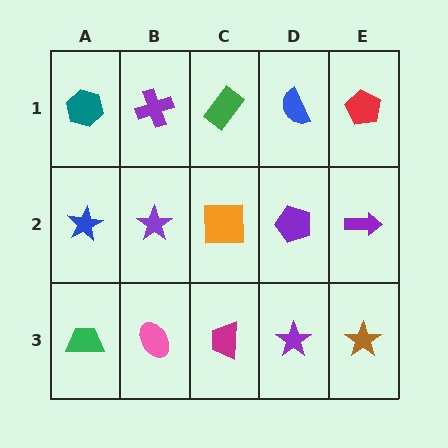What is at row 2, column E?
A purple arrow.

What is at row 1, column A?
A teal hexagon.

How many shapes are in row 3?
5 shapes.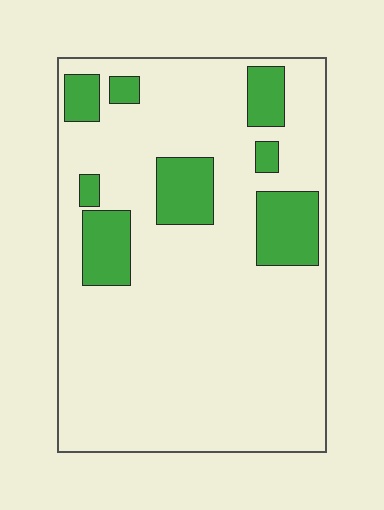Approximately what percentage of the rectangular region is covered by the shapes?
Approximately 20%.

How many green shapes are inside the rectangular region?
8.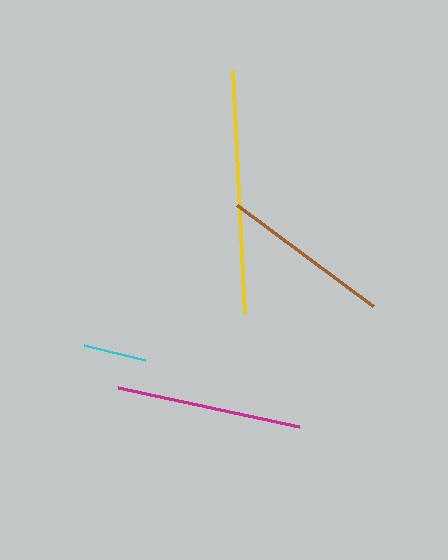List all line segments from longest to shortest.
From longest to shortest: yellow, magenta, brown, cyan.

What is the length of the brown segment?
The brown segment is approximately 169 pixels long.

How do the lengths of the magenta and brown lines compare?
The magenta and brown lines are approximately the same length.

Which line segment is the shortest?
The cyan line is the shortest at approximately 63 pixels.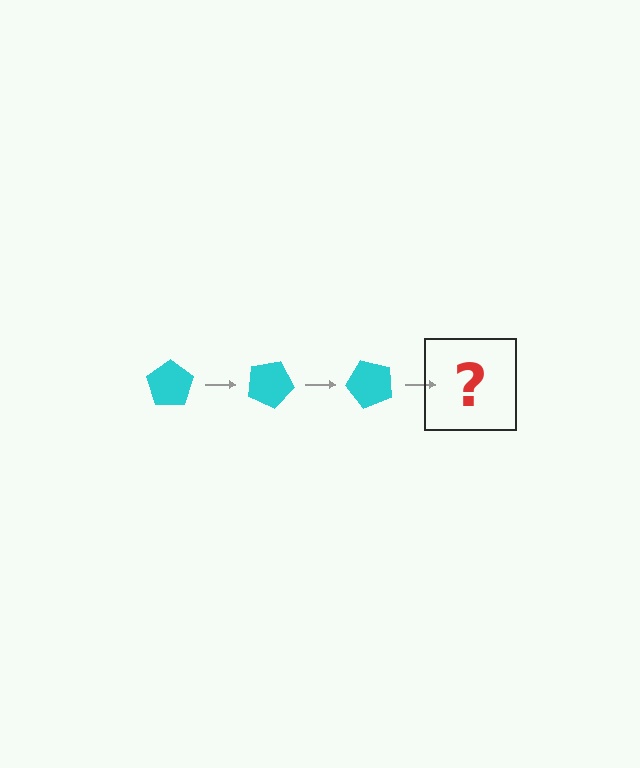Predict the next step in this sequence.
The next step is a cyan pentagon rotated 75 degrees.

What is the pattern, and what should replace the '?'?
The pattern is that the pentagon rotates 25 degrees each step. The '?' should be a cyan pentagon rotated 75 degrees.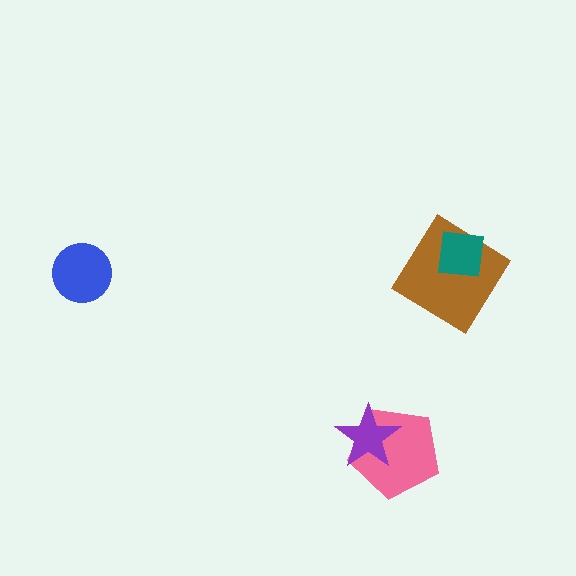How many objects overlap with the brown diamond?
1 object overlaps with the brown diamond.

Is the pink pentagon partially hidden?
Yes, it is partially covered by another shape.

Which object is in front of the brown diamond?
The teal square is in front of the brown diamond.